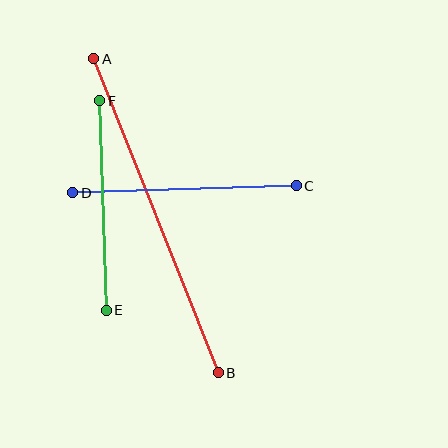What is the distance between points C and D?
The distance is approximately 223 pixels.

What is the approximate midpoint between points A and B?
The midpoint is at approximately (156, 216) pixels.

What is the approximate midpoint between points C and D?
The midpoint is at approximately (185, 189) pixels.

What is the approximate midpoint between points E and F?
The midpoint is at approximately (103, 205) pixels.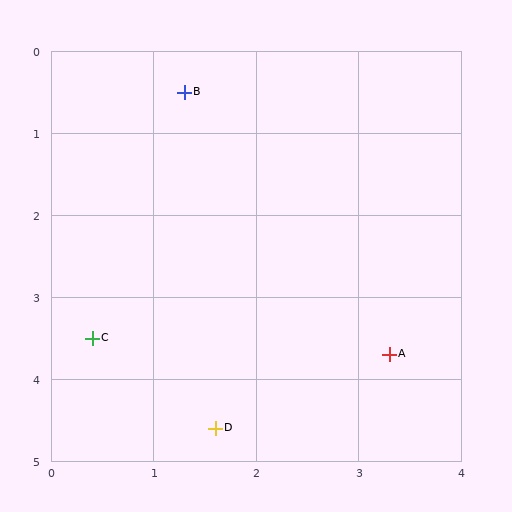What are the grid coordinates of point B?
Point B is at approximately (1.3, 0.5).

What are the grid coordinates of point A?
Point A is at approximately (3.3, 3.7).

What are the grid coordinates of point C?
Point C is at approximately (0.4, 3.5).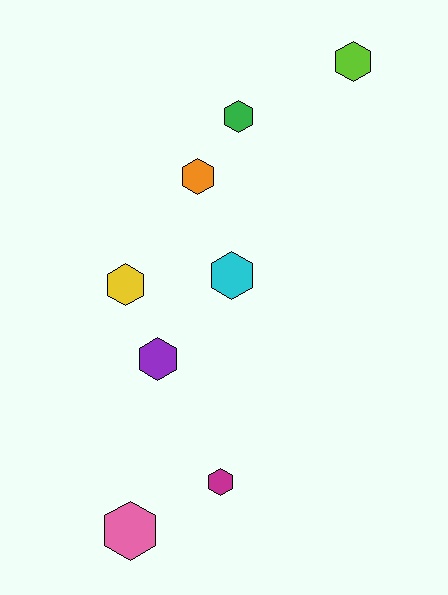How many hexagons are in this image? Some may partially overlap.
There are 8 hexagons.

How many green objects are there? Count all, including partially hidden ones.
There is 1 green object.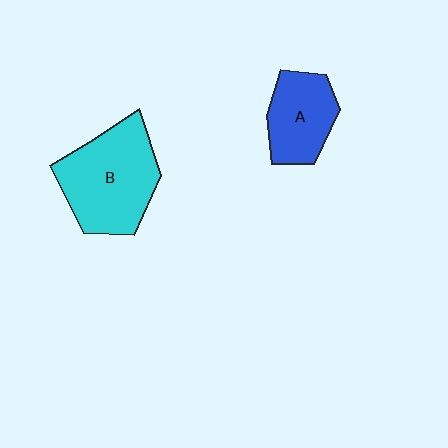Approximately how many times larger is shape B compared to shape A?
Approximately 1.6 times.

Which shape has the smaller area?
Shape A (blue).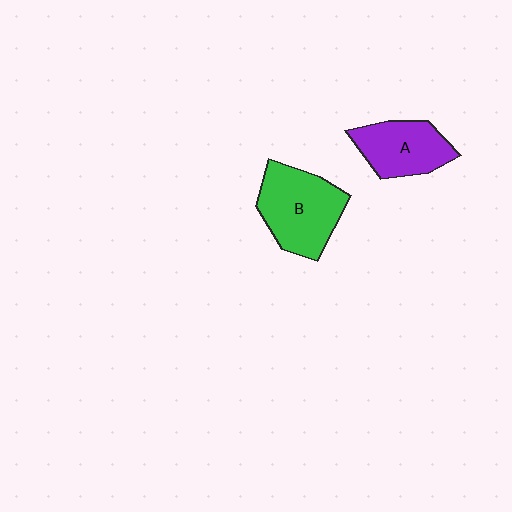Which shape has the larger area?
Shape B (green).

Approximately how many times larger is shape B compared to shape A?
Approximately 1.3 times.